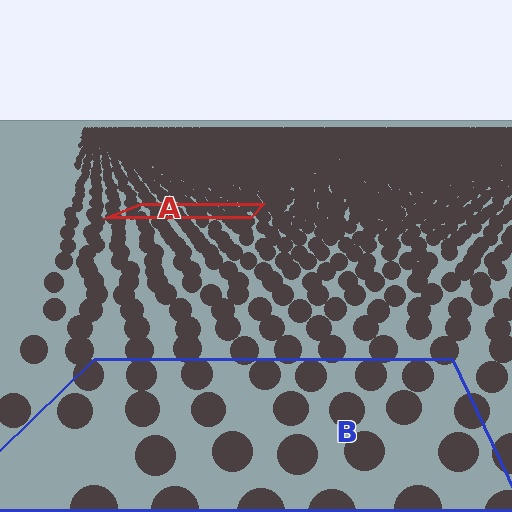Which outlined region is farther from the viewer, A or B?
Region A is farther from the viewer — the texture elements inside it appear smaller and more densely packed.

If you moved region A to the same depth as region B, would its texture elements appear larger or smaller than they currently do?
They would appear larger. At a closer depth, the same texture elements are projected at a bigger on-screen size.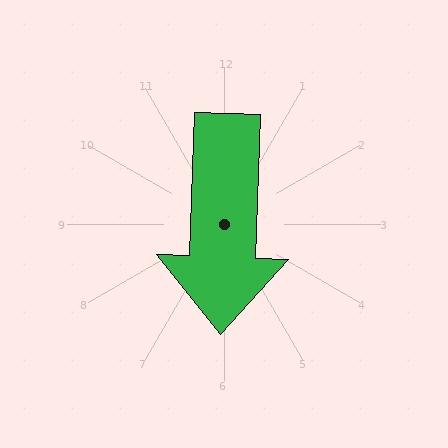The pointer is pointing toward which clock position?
Roughly 6 o'clock.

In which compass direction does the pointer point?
South.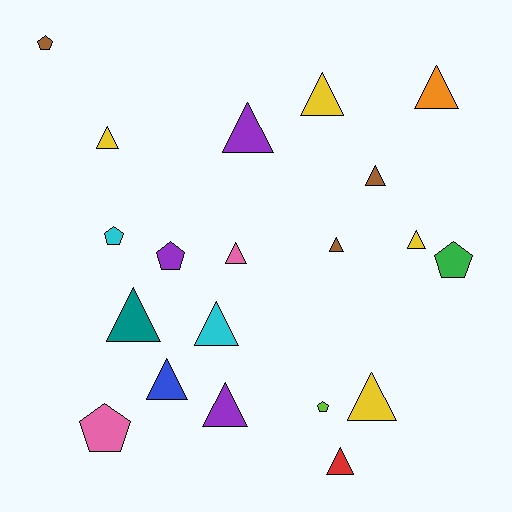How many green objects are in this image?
There is 1 green object.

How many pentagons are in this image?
There are 6 pentagons.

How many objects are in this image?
There are 20 objects.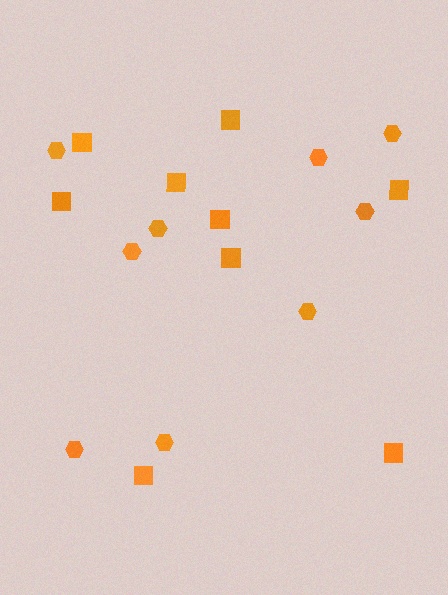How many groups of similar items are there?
There are 2 groups: one group of hexagons (9) and one group of squares (9).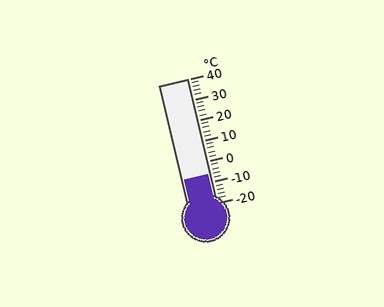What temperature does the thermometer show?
The thermometer shows approximately -6°C.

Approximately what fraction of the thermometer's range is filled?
The thermometer is filled to approximately 25% of its range.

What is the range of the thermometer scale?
The thermometer scale ranges from -20°C to 40°C.